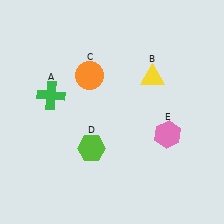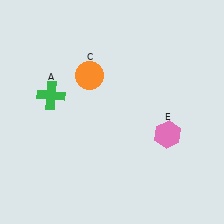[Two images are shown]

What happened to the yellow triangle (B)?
The yellow triangle (B) was removed in Image 2. It was in the top-right area of Image 1.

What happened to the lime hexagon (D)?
The lime hexagon (D) was removed in Image 2. It was in the bottom-left area of Image 1.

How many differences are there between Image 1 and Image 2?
There are 2 differences between the two images.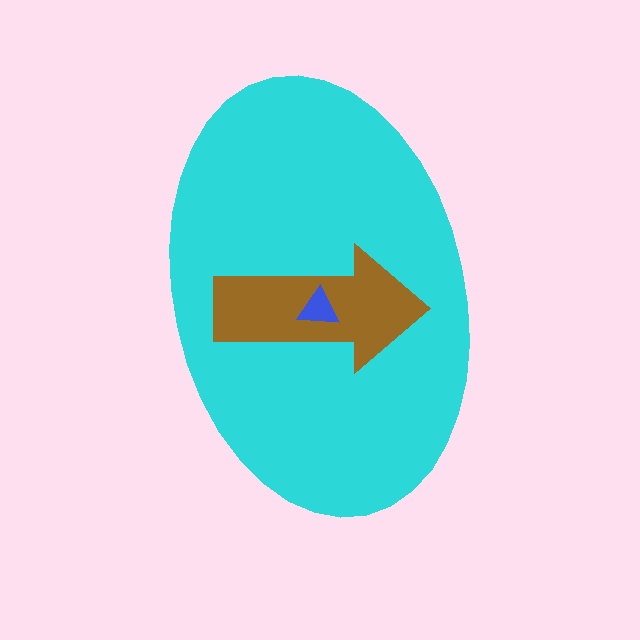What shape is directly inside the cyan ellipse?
The brown arrow.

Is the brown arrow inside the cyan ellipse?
Yes.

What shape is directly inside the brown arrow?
The blue triangle.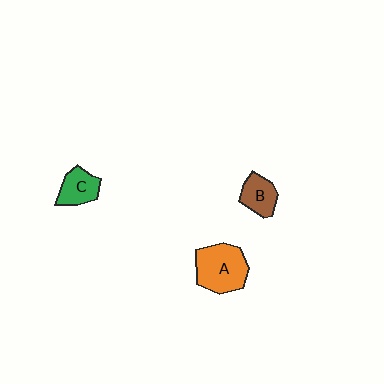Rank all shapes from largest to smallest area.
From largest to smallest: A (orange), C (green), B (brown).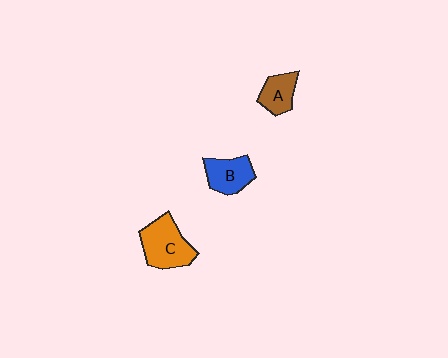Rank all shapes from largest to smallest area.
From largest to smallest: C (orange), B (blue), A (brown).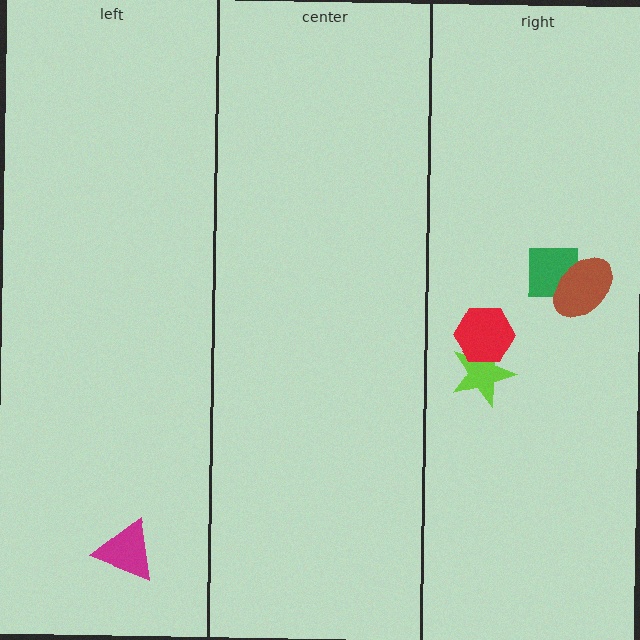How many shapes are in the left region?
1.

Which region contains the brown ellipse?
The right region.